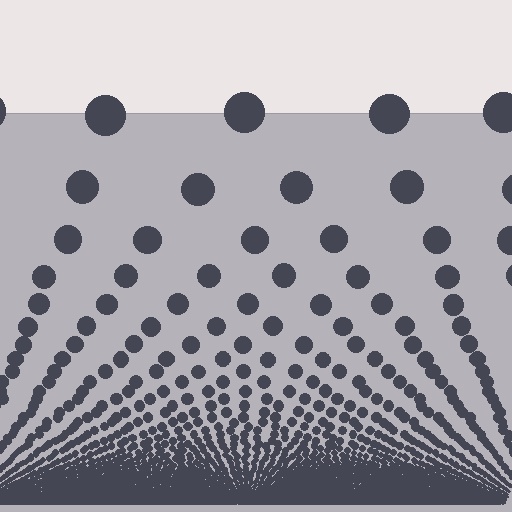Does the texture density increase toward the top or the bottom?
Density increases toward the bottom.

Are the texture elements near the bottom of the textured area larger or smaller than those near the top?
Smaller. The gradient is inverted — elements near the bottom are smaller and denser.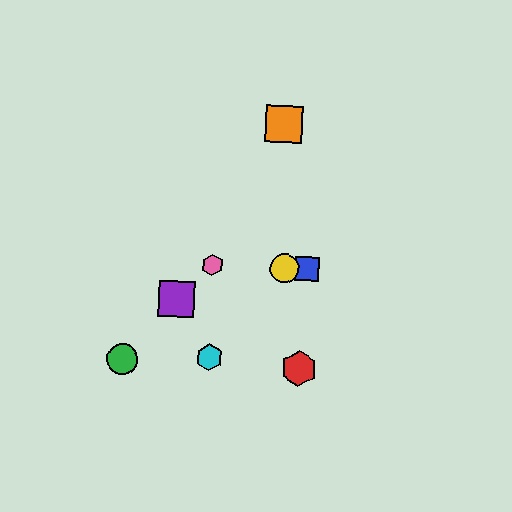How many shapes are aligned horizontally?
3 shapes (the blue square, the yellow circle, the pink hexagon) are aligned horizontally.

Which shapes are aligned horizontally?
The blue square, the yellow circle, the pink hexagon are aligned horizontally.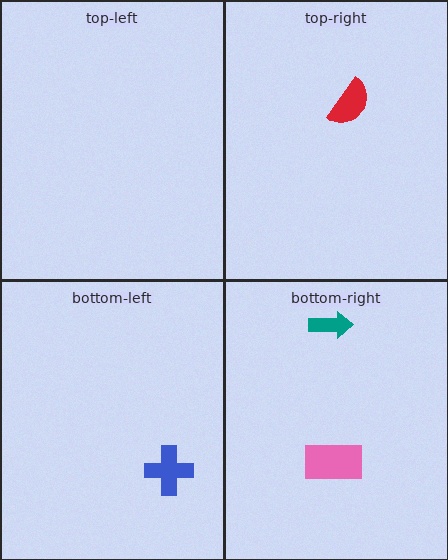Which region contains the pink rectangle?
The bottom-right region.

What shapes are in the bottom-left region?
The blue cross.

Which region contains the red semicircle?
The top-right region.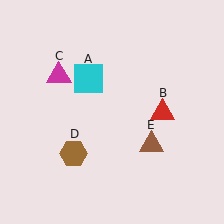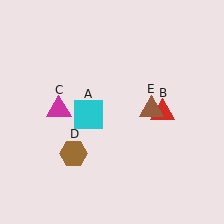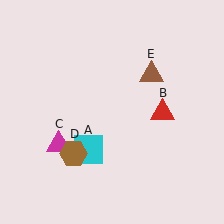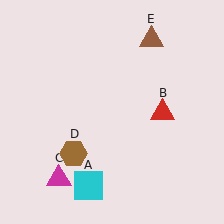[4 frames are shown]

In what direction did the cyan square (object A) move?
The cyan square (object A) moved down.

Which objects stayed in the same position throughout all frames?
Red triangle (object B) and brown hexagon (object D) remained stationary.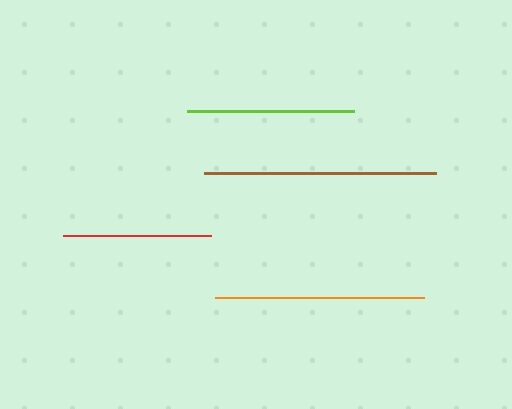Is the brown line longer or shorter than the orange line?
The brown line is longer than the orange line.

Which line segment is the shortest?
The red line is the shortest at approximately 149 pixels.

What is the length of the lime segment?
The lime segment is approximately 168 pixels long.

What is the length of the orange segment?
The orange segment is approximately 209 pixels long.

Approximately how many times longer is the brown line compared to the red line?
The brown line is approximately 1.6 times the length of the red line.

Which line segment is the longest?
The brown line is the longest at approximately 231 pixels.